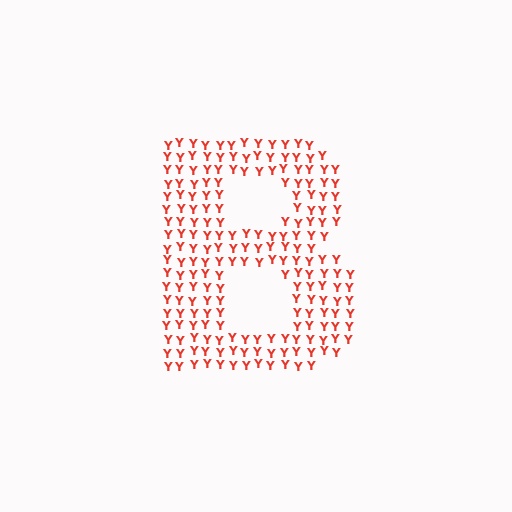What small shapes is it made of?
It is made of small letter Y's.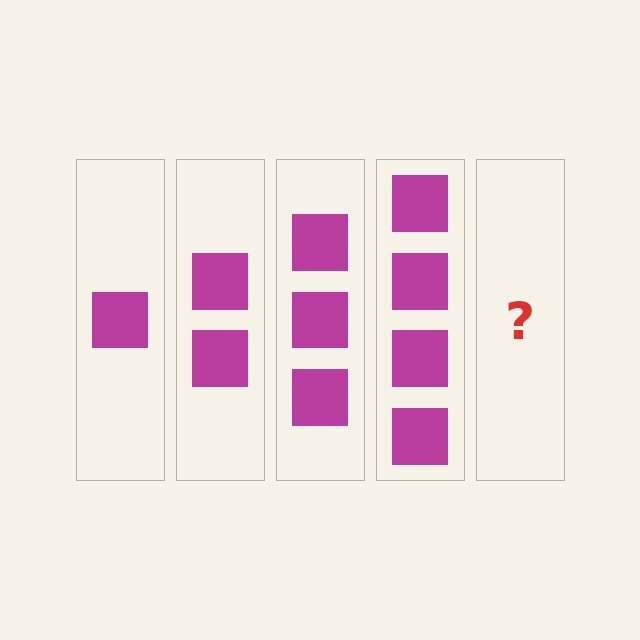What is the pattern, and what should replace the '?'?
The pattern is that each step adds one more square. The '?' should be 5 squares.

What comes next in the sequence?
The next element should be 5 squares.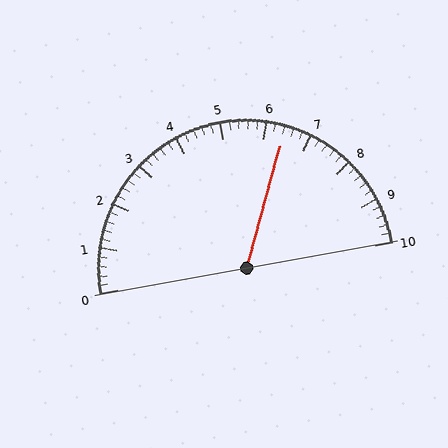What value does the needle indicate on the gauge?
The needle indicates approximately 6.4.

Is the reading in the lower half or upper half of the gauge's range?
The reading is in the upper half of the range (0 to 10).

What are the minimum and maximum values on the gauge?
The gauge ranges from 0 to 10.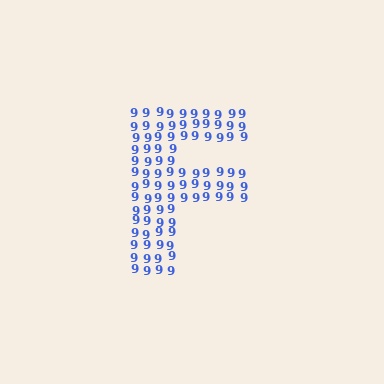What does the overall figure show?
The overall figure shows the letter F.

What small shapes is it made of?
It is made of small digit 9's.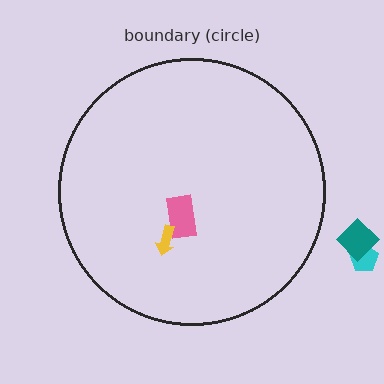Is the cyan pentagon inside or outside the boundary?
Outside.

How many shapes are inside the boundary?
2 inside, 2 outside.